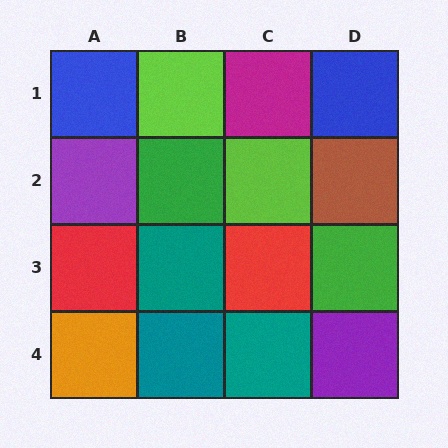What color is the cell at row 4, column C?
Teal.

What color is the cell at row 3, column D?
Green.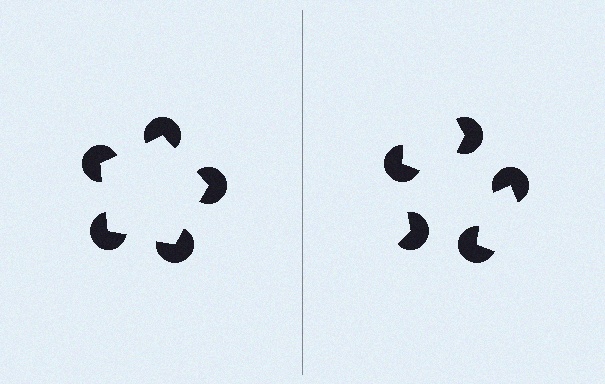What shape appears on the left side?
An illusory pentagon.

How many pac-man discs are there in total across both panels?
10 — 5 on each side.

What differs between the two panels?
The pac-man discs are positioned identically on both sides; only the wedge orientations differ. On the left they align to a pentagon; on the right they are misaligned.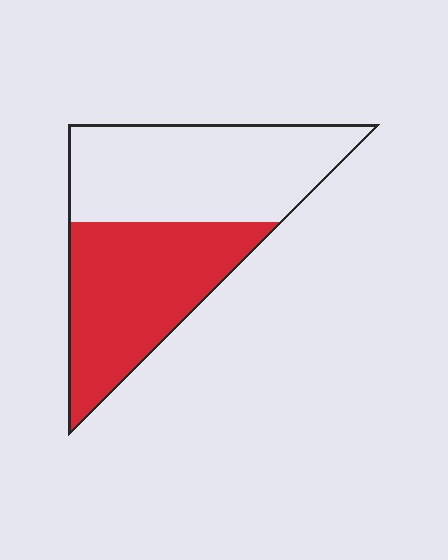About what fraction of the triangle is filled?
About one half (1/2).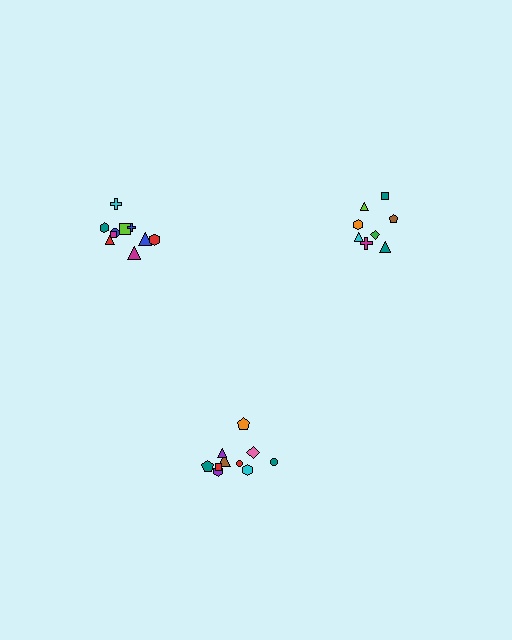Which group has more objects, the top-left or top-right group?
The top-left group.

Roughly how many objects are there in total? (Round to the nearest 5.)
Roughly 30 objects in total.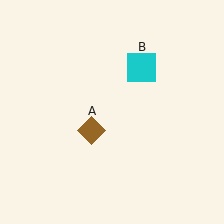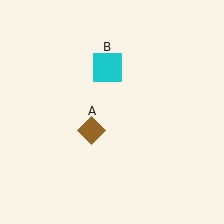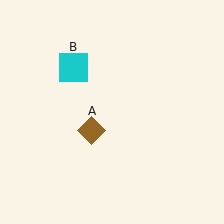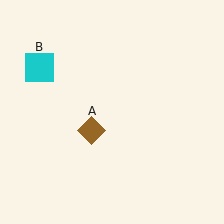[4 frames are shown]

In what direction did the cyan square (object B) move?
The cyan square (object B) moved left.